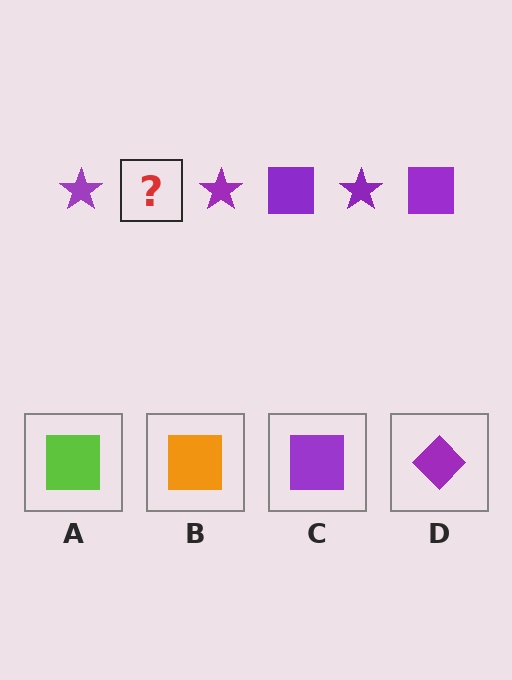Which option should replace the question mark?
Option C.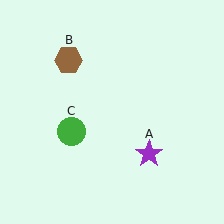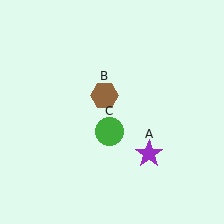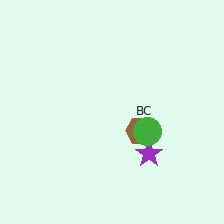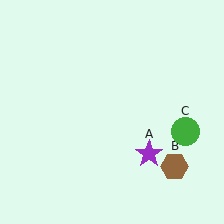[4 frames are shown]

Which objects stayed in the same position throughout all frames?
Purple star (object A) remained stationary.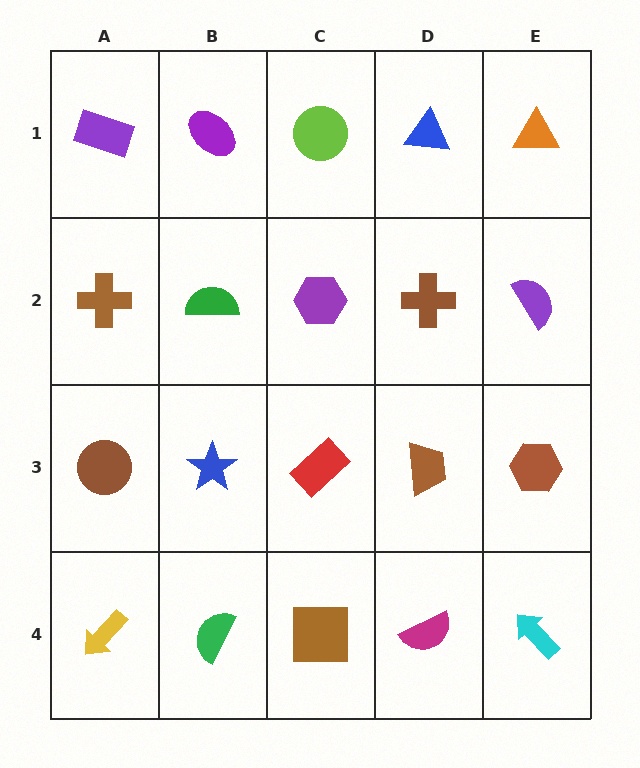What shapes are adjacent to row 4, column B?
A blue star (row 3, column B), a yellow arrow (row 4, column A), a brown square (row 4, column C).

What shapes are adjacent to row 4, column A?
A brown circle (row 3, column A), a green semicircle (row 4, column B).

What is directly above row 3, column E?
A purple semicircle.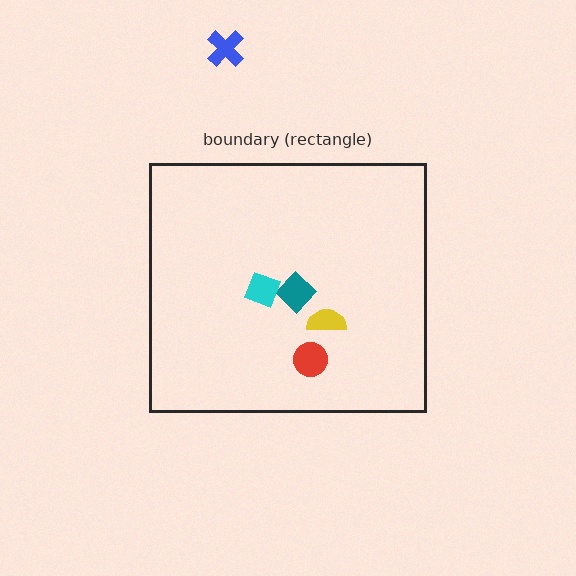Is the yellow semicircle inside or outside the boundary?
Inside.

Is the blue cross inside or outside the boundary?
Outside.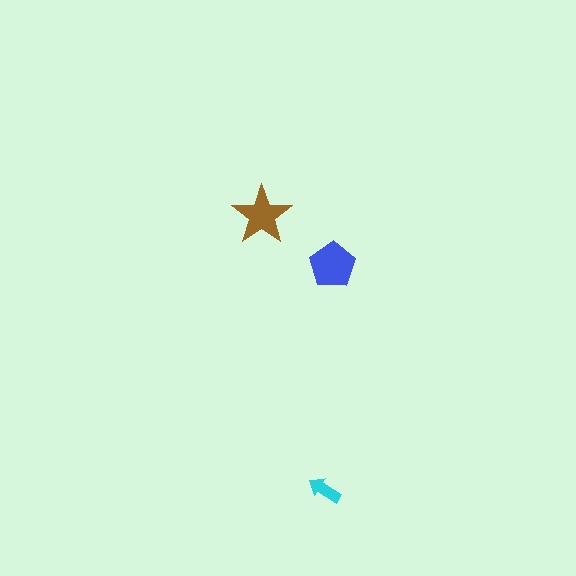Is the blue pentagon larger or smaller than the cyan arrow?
Larger.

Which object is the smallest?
The cyan arrow.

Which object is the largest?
The blue pentagon.